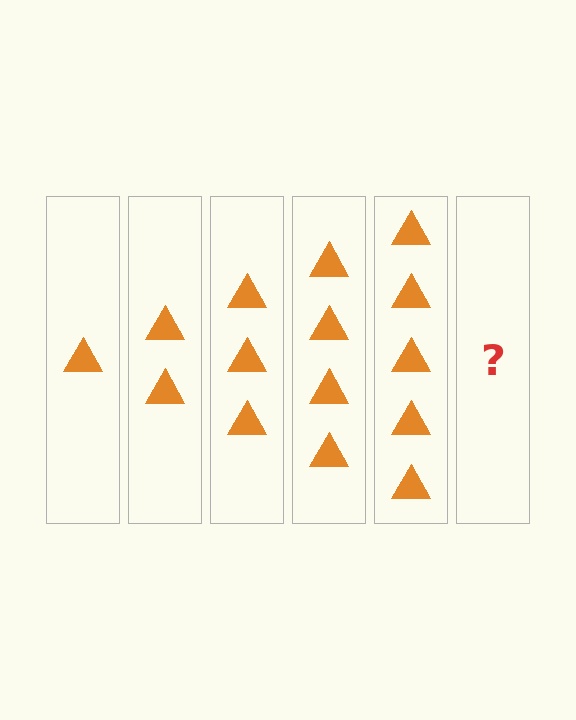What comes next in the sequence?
The next element should be 6 triangles.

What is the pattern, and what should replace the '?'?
The pattern is that each step adds one more triangle. The '?' should be 6 triangles.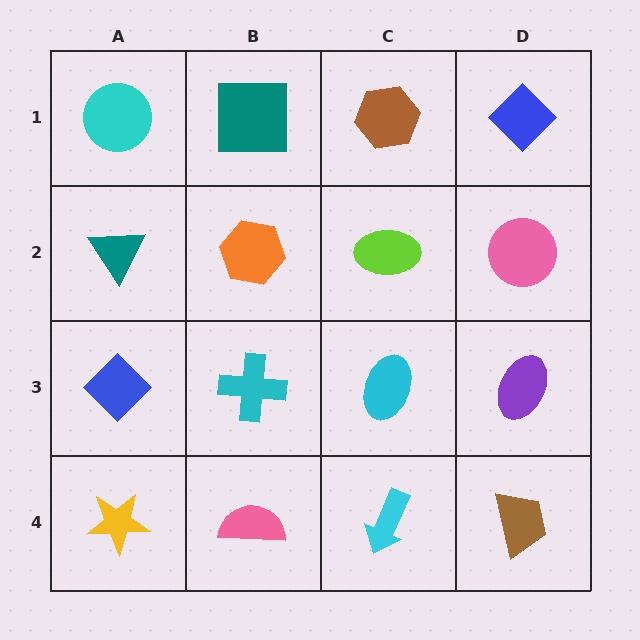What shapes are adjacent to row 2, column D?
A blue diamond (row 1, column D), a purple ellipse (row 3, column D), a lime ellipse (row 2, column C).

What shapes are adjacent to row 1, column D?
A pink circle (row 2, column D), a brown hexagon (row 1, column C).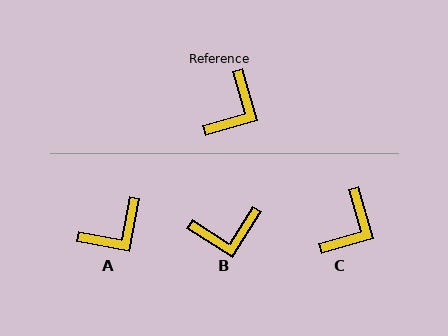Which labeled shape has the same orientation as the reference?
C.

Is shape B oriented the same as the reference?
No, it is off by about 48 degrees.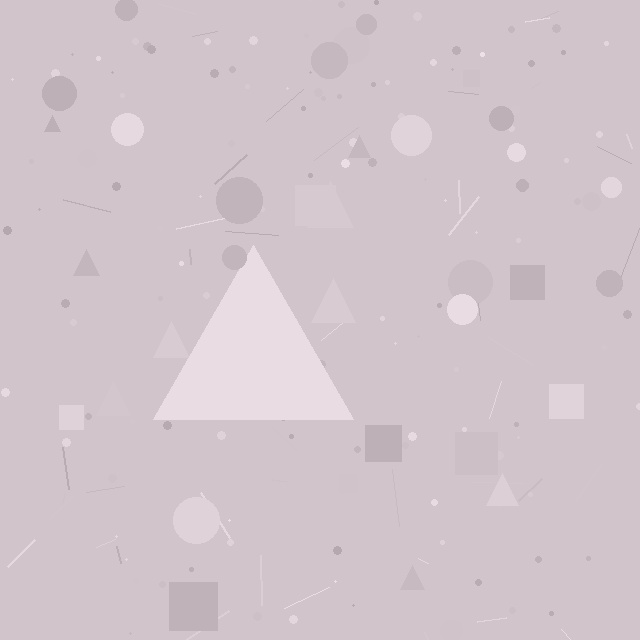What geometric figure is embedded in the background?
A triangle is embedded in the background.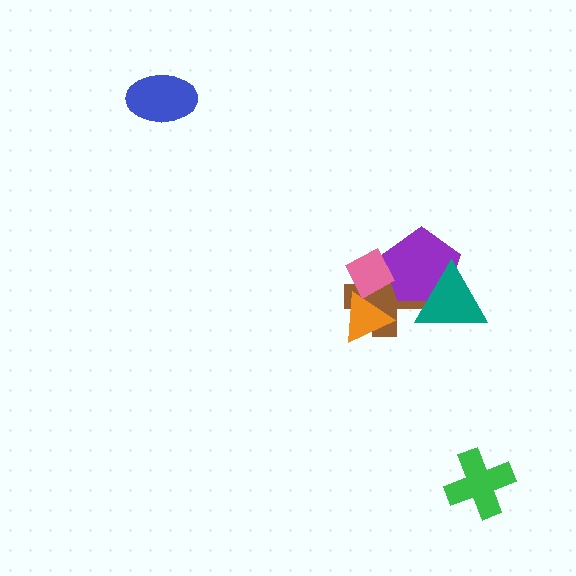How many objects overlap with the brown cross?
4 objects overlap with the brown cross.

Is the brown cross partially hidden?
Yes, it is partially covered by another shape.